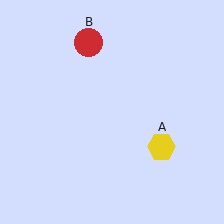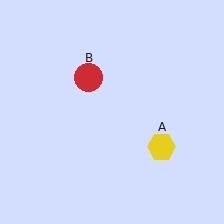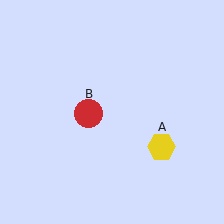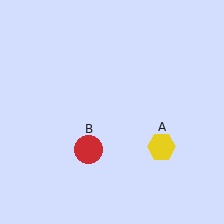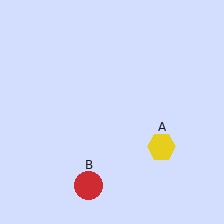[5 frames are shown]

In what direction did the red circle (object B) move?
The red circle (object B) moved down.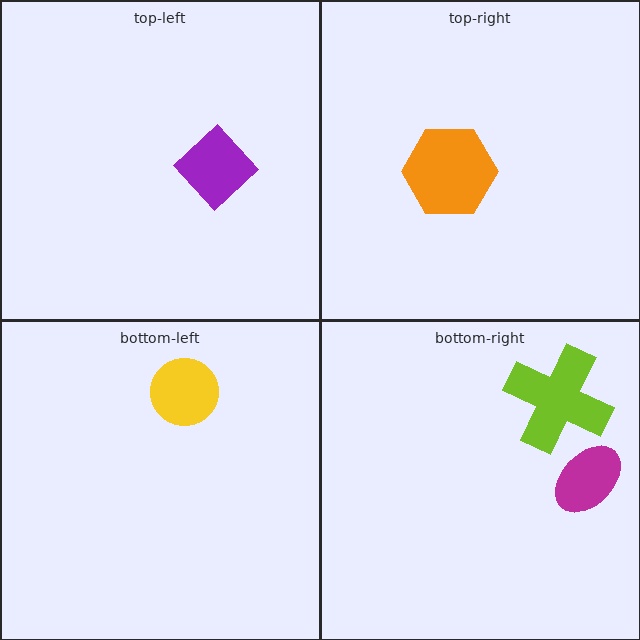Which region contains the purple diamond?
The top-left region.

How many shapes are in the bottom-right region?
2.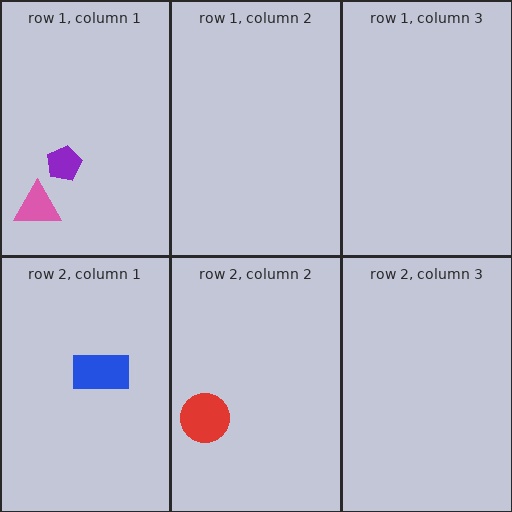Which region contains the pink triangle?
The row 1, column 1 region.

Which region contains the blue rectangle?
The row 2, column 1 region.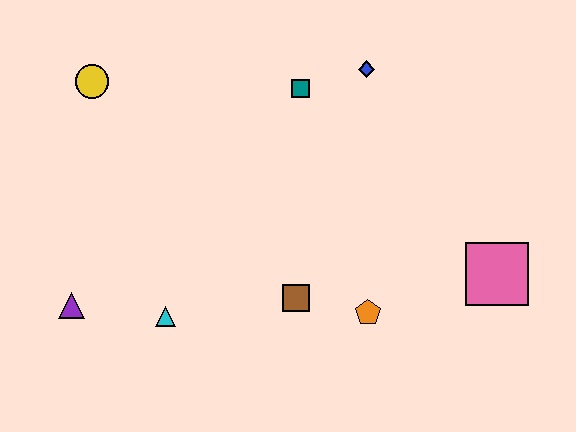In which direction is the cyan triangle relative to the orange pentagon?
The cyan triangle is to the left of the orange pentagon.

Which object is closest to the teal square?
The blue diamond is closest to the teal square.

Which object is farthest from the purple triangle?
The pink square is farthest from the purple triangle.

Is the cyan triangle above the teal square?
No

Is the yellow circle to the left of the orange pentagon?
Yes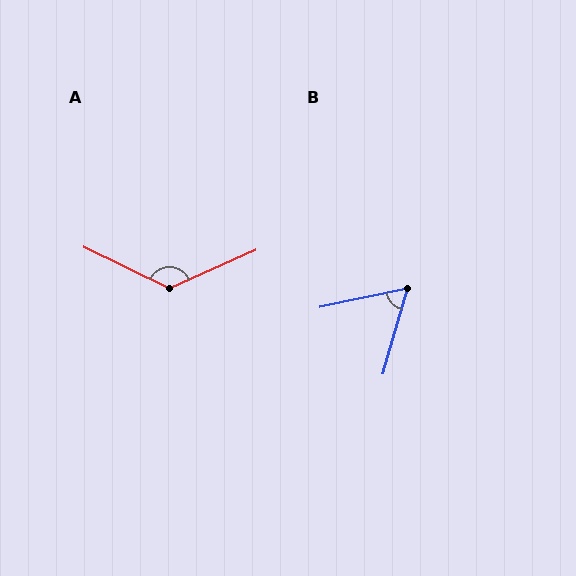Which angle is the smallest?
B, at approximately 62 degrees.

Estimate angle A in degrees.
Approximately 130 degrees.